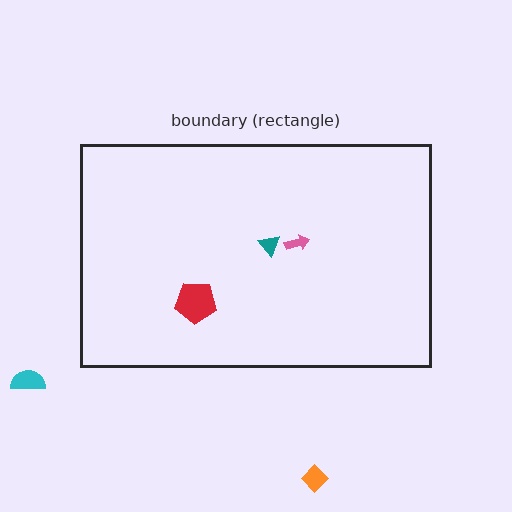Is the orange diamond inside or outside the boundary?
Outside.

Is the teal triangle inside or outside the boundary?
Inside.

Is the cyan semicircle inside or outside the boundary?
Outside.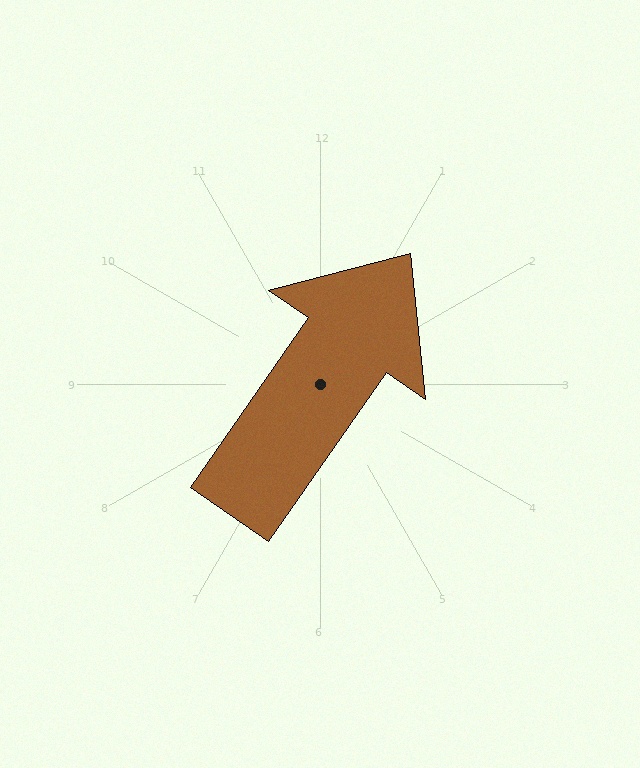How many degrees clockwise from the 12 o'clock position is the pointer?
Approximately 35 degrees.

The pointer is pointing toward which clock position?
Roughly 1 o'clock.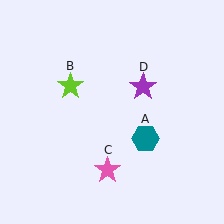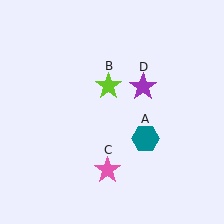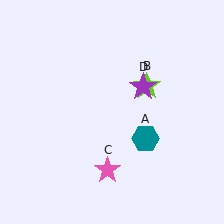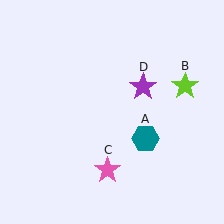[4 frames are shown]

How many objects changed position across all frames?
1 object changed position: lime star (object B).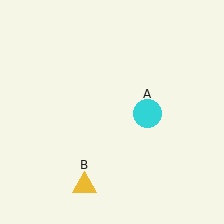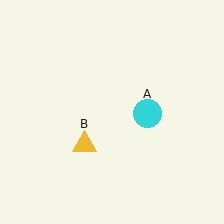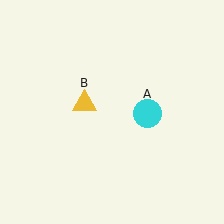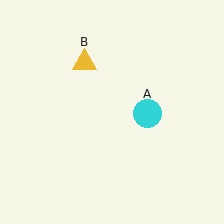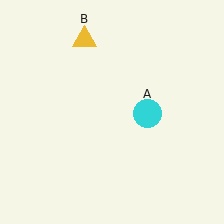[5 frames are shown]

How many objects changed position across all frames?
1 object changed position: yellow triangle (object B).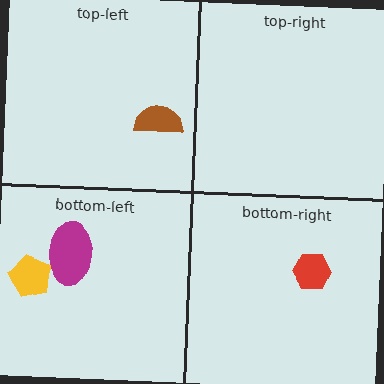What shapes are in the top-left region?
The brown semicircle.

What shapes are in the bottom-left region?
The magenta ellipse, the yellow pentagon.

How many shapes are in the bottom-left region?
2.